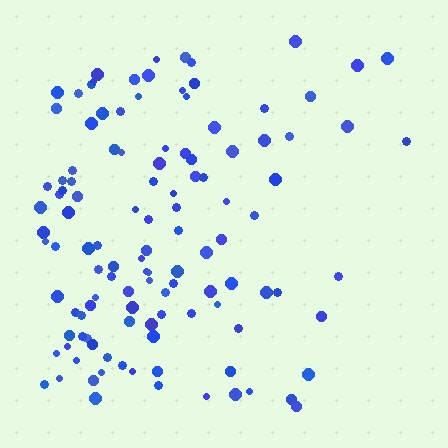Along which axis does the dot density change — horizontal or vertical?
Horizontal.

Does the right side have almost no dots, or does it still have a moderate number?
Still a moderate number, just noticeably fewer than the left.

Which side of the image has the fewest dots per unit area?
The right.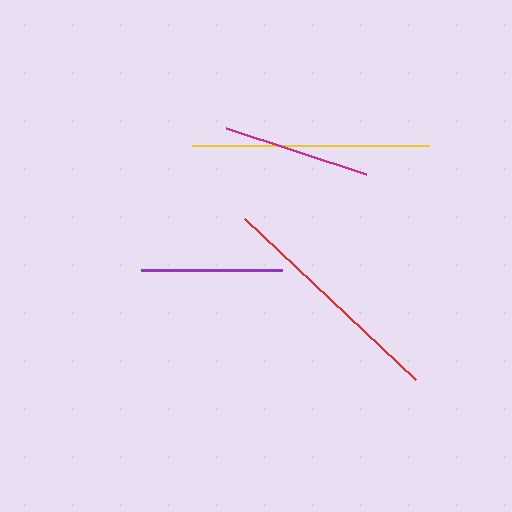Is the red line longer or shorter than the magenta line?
The red line is longer than the magenta line.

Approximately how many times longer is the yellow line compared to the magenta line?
The yellow line is approximately 1.6 times the length of the magenta line.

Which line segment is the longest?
The yellow line is the longest at approximately 237 pixels.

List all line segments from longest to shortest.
From longest to shortest: yellow, red, magenta, purple.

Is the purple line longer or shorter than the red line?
The red line is longer than the purple line.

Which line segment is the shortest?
The purple line is the shortest at approximately 141 pixels.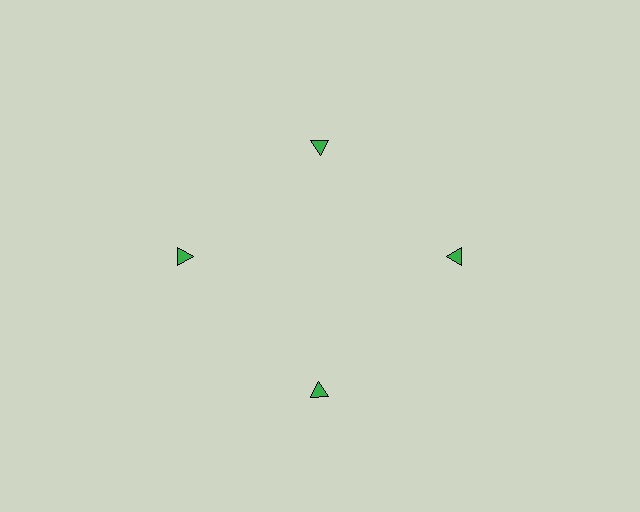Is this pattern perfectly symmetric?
No. The 4 green triangles are arranged in a ring, but one element near the 12 o'clock position is pulled inward toward the center, breaking the 4-fold rotational symmetry.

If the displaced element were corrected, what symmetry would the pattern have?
It would have 4-fold rotational symmetry — the pattern would map onto itself every 90 degrees.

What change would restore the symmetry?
The symmetry would be restored by moving it outward, back onto the ring so that all 4 triangles sit at equal angles and equal distance from the center.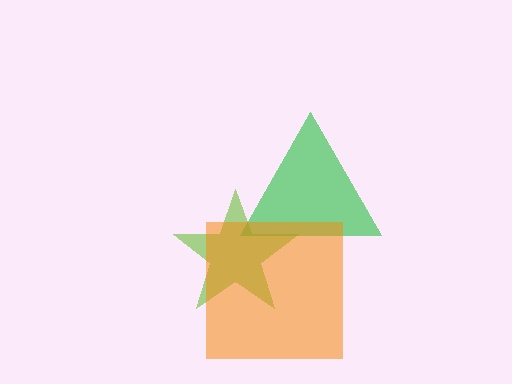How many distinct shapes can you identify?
There are 3 distinct shapes: a lime star, a green triangle, an orange square.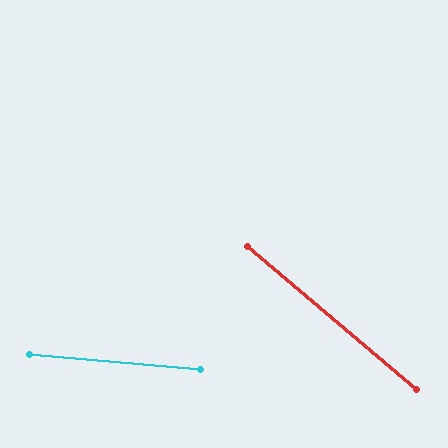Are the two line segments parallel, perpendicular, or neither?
Neither parallel nor perpendicular — they differ by about 35°.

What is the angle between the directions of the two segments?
Approximately 35 degrees.